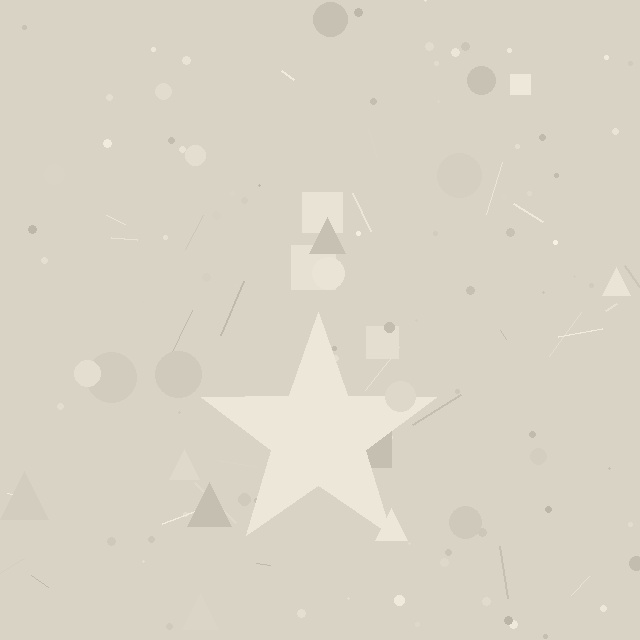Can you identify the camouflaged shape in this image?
The camouflaged shape is a star.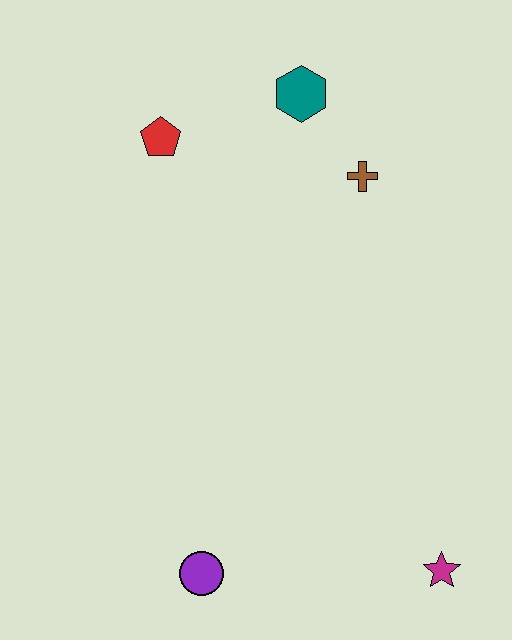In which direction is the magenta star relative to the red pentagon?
The magenta star is below the red pentagon.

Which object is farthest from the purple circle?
The teal hexagon is farthest from the purple circle.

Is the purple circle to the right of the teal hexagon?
No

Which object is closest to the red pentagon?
The teal hexagon is closest to the red pentagon.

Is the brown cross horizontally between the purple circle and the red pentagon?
No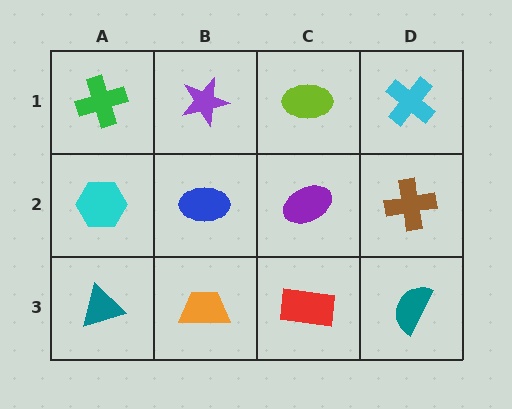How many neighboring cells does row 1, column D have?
2.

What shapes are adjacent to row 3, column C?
A purple ellipse (row 2, column C), an orange trapezoid (row 3, column B), a teal semicircle (row 3, column D).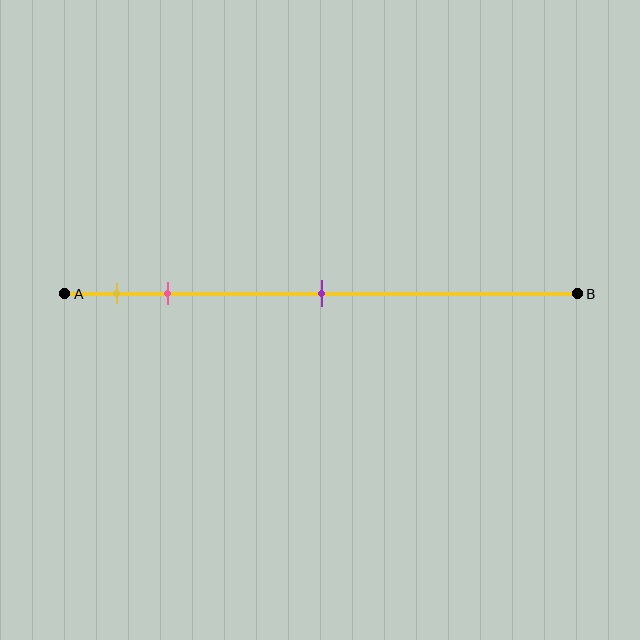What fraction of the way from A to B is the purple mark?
The purple mark is approximately 50% (0.5) of the way from A to B.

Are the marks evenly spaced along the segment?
No, the marks are not evenly spaced.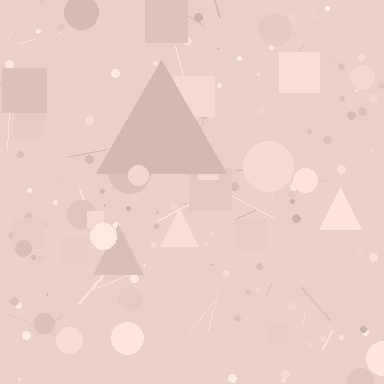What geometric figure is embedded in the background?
A triangle is embedded in the background.